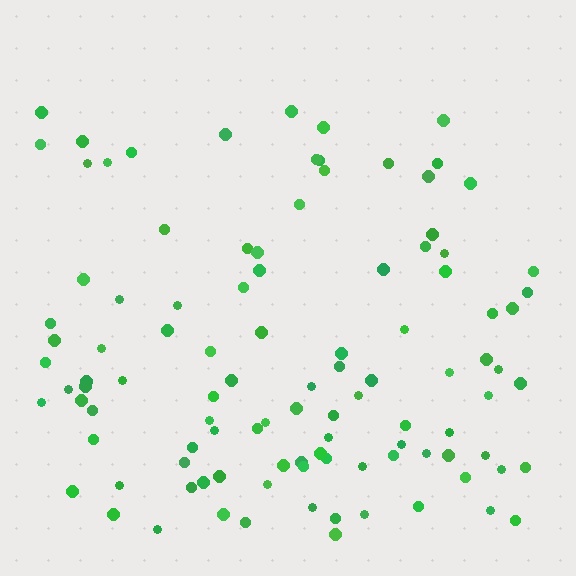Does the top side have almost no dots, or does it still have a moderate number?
Still a moderate number, just noticeably fewer than the bottom.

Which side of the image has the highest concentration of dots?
The bottom.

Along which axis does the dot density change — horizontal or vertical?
Vertical.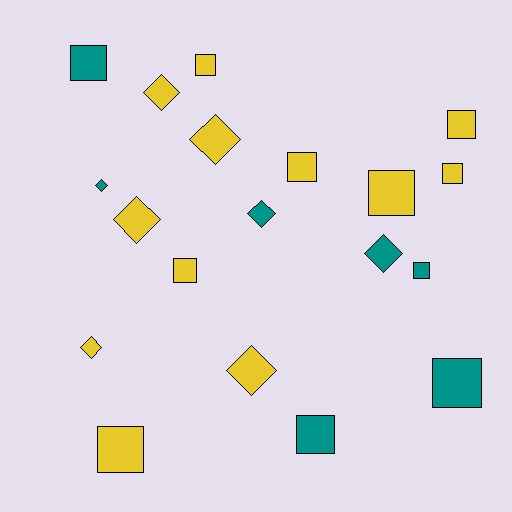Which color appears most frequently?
Yellow, with 12 objects.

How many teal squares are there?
There are 4 teal squares.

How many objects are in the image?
There are 19 objects.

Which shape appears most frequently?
Square, with 11 objects.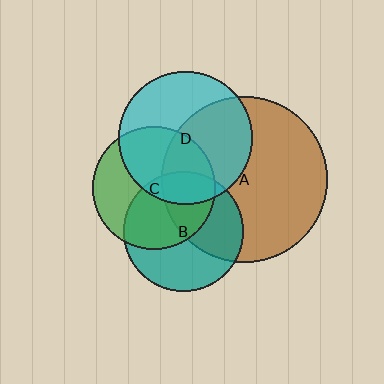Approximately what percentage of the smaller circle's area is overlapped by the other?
Approximately 50%.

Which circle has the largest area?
Circle A (brown).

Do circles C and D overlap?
Yes.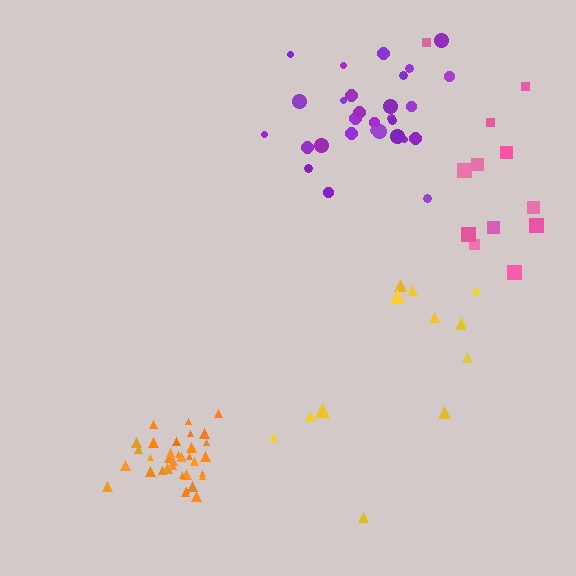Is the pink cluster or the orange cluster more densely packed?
Orange.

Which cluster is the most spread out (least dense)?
Yellow.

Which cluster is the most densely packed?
Orange.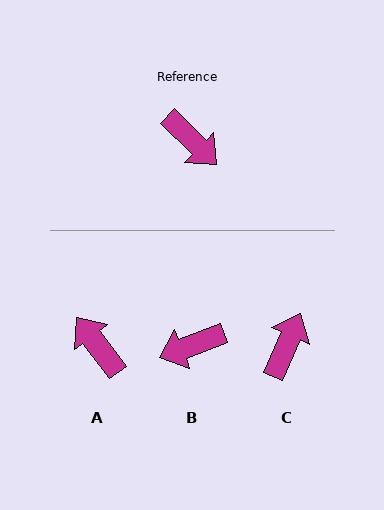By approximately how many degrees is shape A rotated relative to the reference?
Approximately 171 degrees counter-clockwise.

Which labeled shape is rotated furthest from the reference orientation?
A, about 171 degrees away.